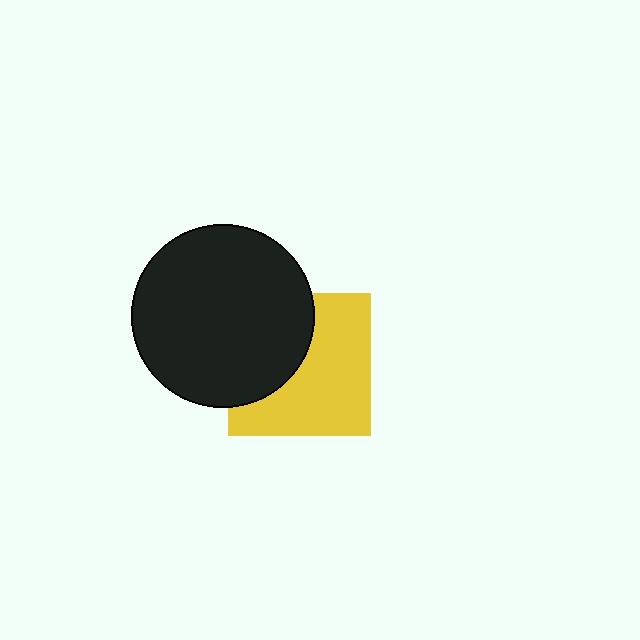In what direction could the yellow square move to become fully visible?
The yellow square could move right. That would shift it out from behind the black circle entirely.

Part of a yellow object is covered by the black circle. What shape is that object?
It is a square.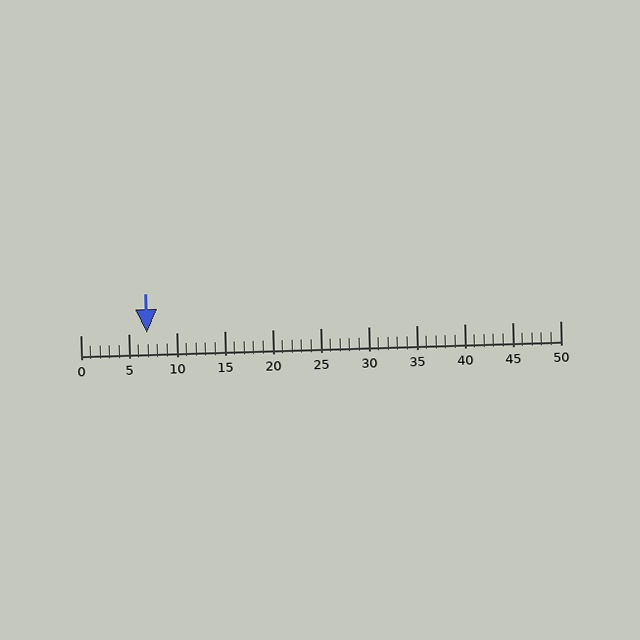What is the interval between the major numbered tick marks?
The major tick marks are spaced 5 units apart.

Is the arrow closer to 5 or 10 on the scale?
The arrow is closer to 5.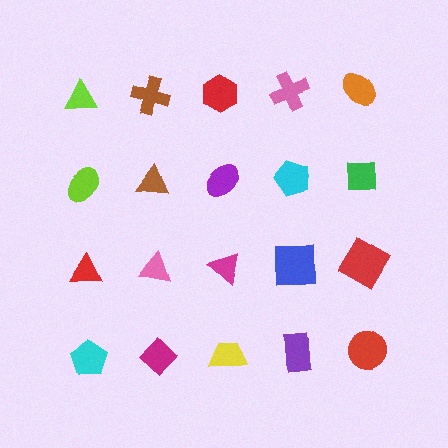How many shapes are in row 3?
5 shapes.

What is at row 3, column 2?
A pink triangle.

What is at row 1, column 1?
A lime triangle.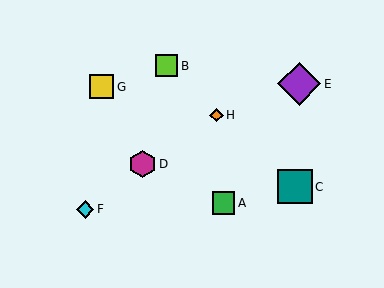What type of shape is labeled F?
Shape F is a cyan diamond.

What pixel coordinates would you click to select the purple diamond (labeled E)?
Click at (299, 84) to select the purple diamond E.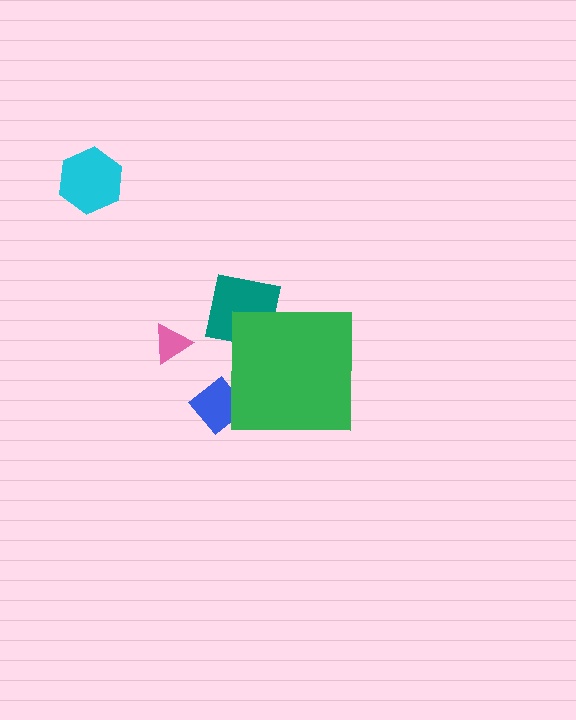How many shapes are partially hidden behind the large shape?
2 shapes are partially hidden.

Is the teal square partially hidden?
Yes, the teal square is partially hidden behind the green square.